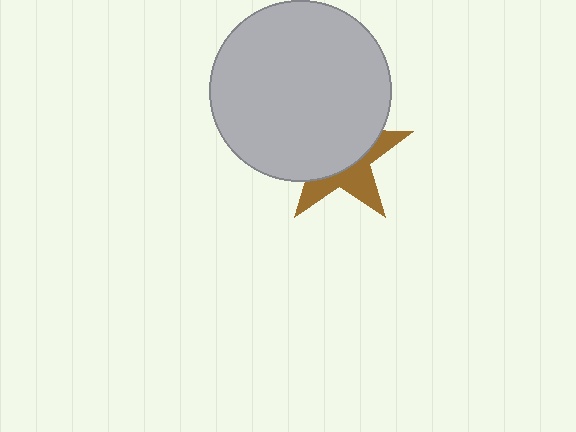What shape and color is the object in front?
The object in front is a light gray circle.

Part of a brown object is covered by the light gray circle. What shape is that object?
It is a star.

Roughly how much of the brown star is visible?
A small part of it is visible (roughly 39%).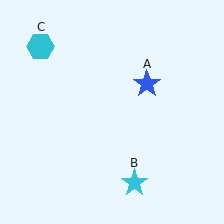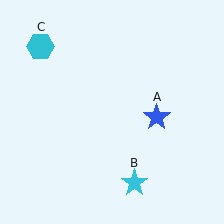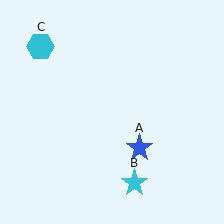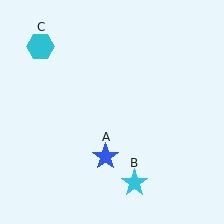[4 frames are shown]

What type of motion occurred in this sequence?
The blue star (object A) rotated clockwise around the center of the scene.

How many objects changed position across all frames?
1 object changed position: blue star (object A).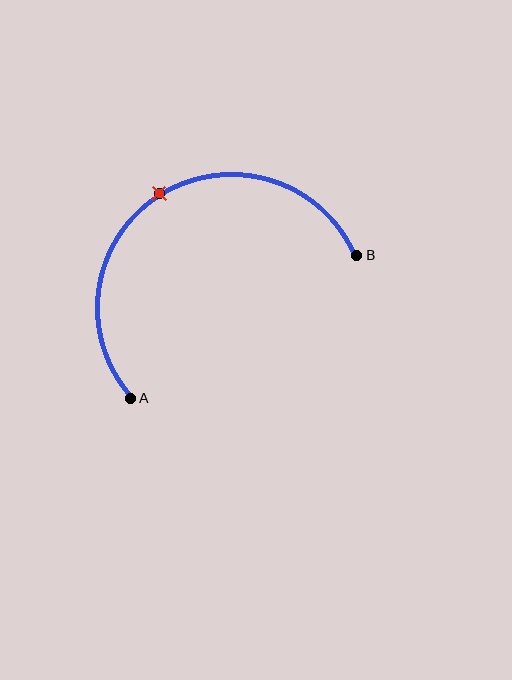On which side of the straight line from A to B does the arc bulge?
The arc bulges above the straight line connecting A and B.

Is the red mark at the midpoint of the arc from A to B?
Yes. The red mark lies on the arc at equal arc-length from both A and B — it is the arc midpoint.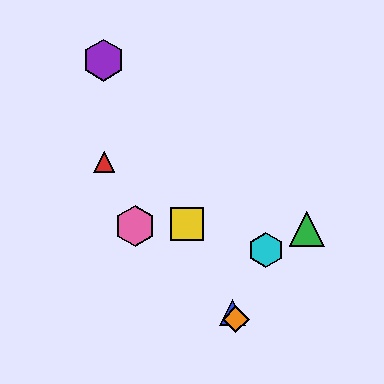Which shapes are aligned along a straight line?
The blue triangle, the yellow square, the purple hexagon, the orange diamond are aligned along a straight line.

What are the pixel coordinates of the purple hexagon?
The purple hexagon is at (103, 60).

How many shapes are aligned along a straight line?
4 shapes (the blue triangle, the yellow square, the purple hexagon, the orange diamond) are aligned along a straight line.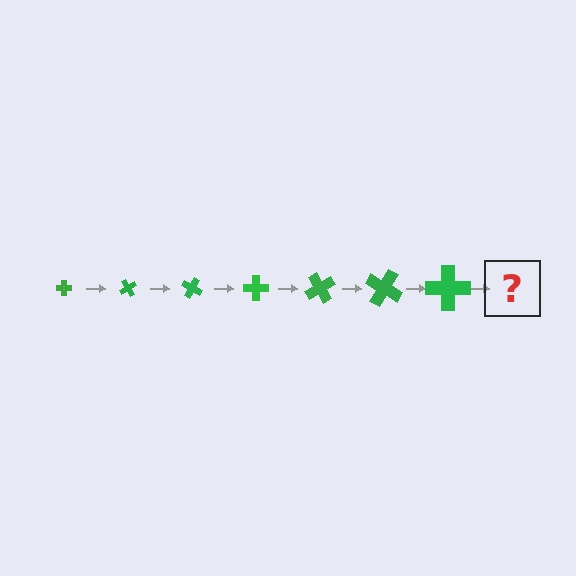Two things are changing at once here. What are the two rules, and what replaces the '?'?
The two rules are that the cross grows larger each step and it rotates 60 degrees each step. The '?' should be a cross, larger than the previous one and rotated 420 degrees from the start.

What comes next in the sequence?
The next element should be a cross, larger than the previous one and rotated 420 degrees from the start.